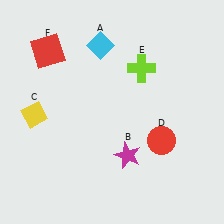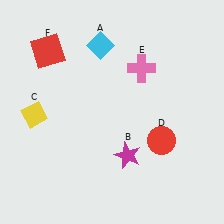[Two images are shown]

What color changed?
The cross (E) changed from lime in Image 1 to pink in Image 2.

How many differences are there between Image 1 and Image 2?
There is 1 difference between the two images.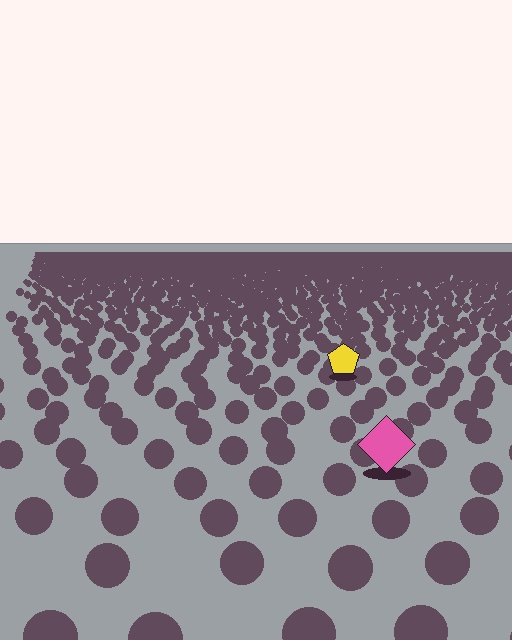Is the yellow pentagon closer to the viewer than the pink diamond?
No. The pink diamond is closer — you can tell from the texture gradient: the ground texture is coarser near it.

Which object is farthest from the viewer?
The yellow pentagon is farthest from the viewer. It appears smaller and the ground texture around it is denser.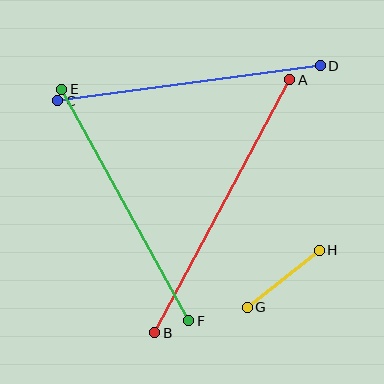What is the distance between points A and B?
The distance is approximately 287 pixels.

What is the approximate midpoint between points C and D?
The midpoint is at approximately (189, 83) pixels.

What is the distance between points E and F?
The distance is approximately 264 pixels.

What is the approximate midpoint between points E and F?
The midpoint is at approximately (125, 205) pixels.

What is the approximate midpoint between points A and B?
The midpoint is at approximately (222, 206) pixels.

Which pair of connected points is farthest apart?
Points A and B are farthest apart.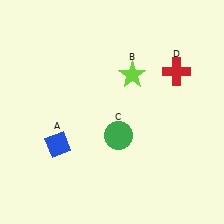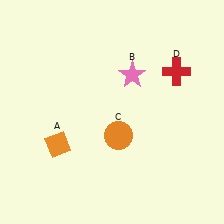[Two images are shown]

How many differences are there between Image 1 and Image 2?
There are 3 differences between the two images.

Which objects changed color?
A changed from blue to orange. B changed from lime to pink. C changed from green to orange.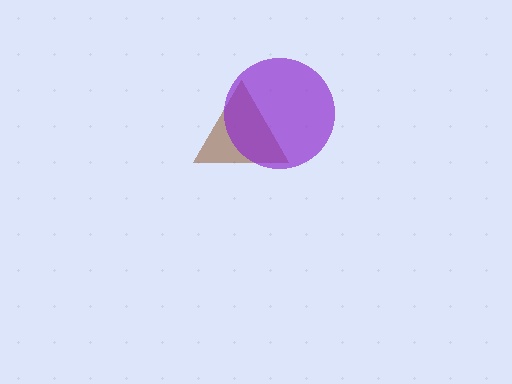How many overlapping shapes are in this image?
There are 2 overlapping shapes in the image.